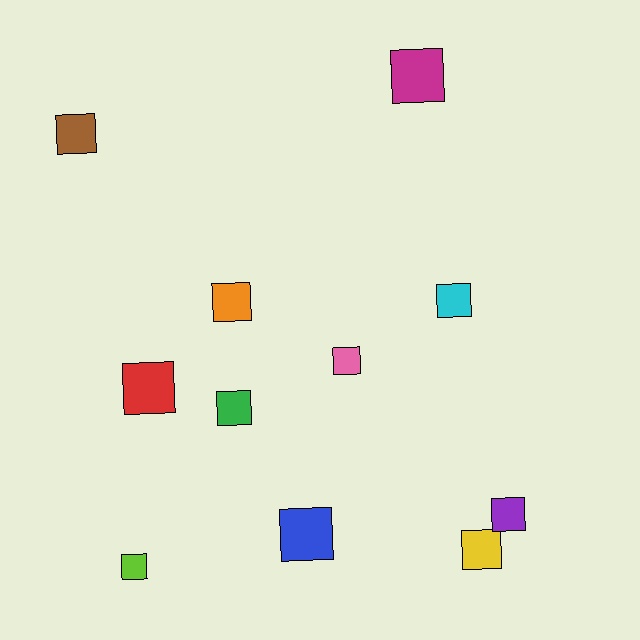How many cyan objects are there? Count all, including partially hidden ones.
There is 1 cyan object.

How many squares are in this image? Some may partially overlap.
There are 11 squares.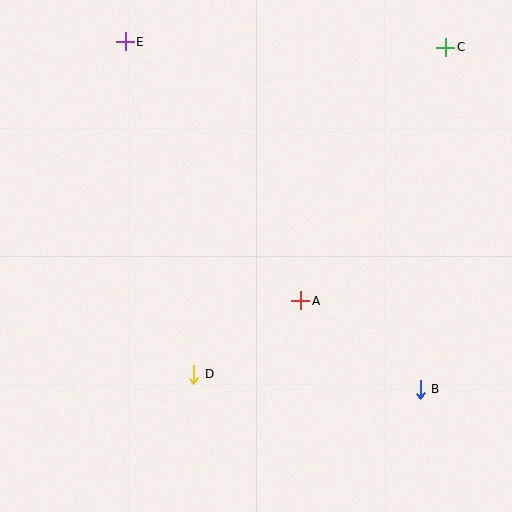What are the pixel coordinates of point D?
Point D is at (194, 374).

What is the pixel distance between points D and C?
The distance between D and C is 413 pixels.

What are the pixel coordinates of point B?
Point B is at (420, 389).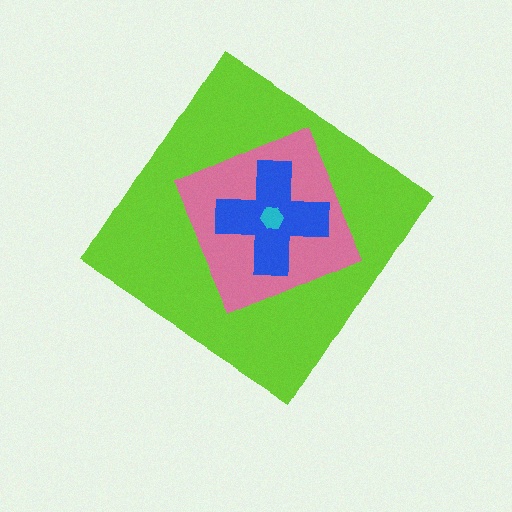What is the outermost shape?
The lime diamond.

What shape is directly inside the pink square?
The blue cross.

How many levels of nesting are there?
4.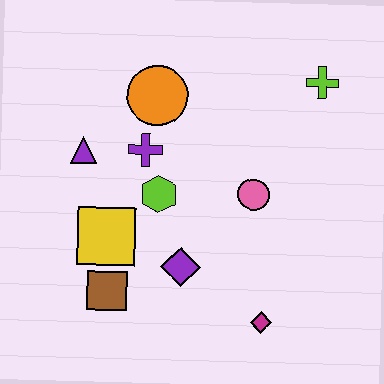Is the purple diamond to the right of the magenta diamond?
No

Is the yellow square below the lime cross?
Yes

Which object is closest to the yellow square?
The brown square is closest to the yellow square.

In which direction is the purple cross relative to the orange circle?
The purple cross is below the orange circle.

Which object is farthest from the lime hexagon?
The lime cross is farthest from the lime hexagon.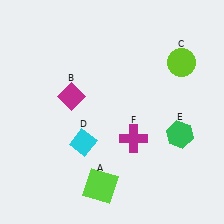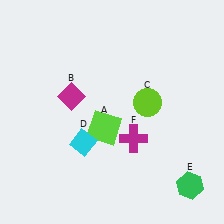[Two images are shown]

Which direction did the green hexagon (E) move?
The green hexagon (E) moved down.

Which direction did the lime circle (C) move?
The lime circle (C) moved down.